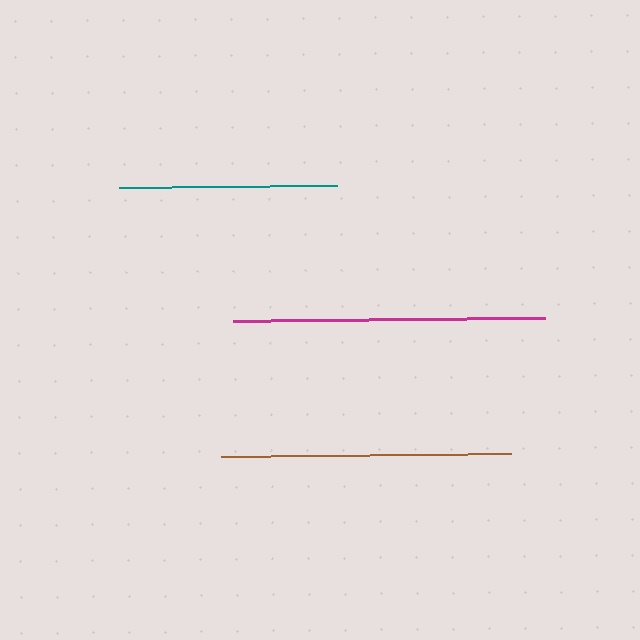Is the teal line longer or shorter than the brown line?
The brown line is longer than the teal line.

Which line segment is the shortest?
The teal line is the shortest at approximately 218 pixels.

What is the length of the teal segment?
The teal segment is approximately 218 pixels long.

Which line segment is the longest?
The magenta line is the longest at approximately 312 pixels.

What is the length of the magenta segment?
The magenta segment is approximately 312 pixels long.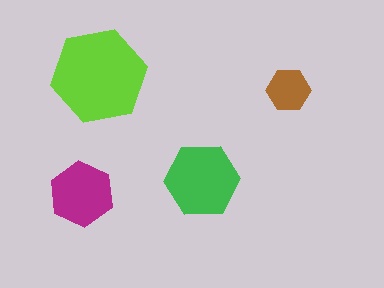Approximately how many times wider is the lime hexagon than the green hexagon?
About 1.5 times wider.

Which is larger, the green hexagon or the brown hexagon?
The green one.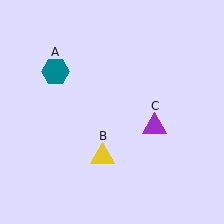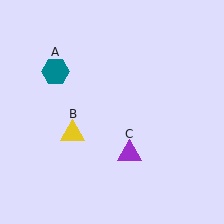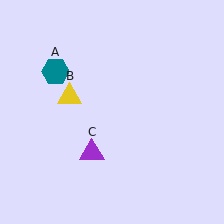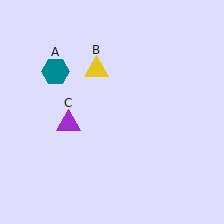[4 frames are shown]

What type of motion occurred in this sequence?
The yellow triangle (object B), purple triangle (object C) rotated clockwise around the center of the scene.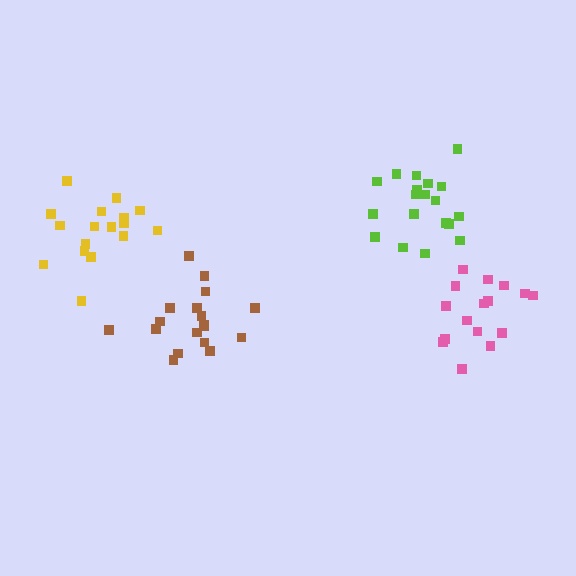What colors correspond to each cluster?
The clusters are colored: lime, yellow, pink, brown.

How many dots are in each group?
Group 1: 19 dots, Group 2: 17 dots, Group 3: 16 dots, Group 4: 18 dots (70 total).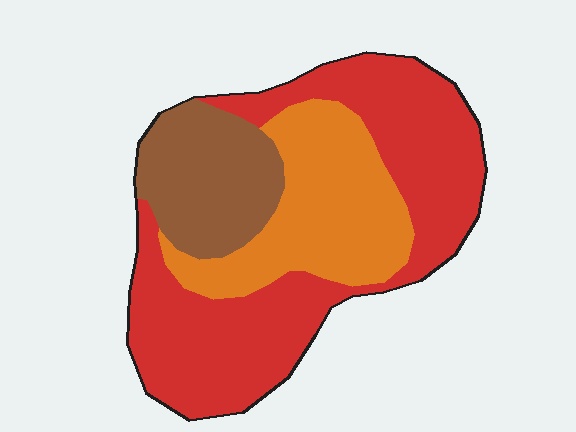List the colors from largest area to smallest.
From largest to smallest: red, orange, brown.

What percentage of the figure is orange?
Orange covers around 30% of the figure.